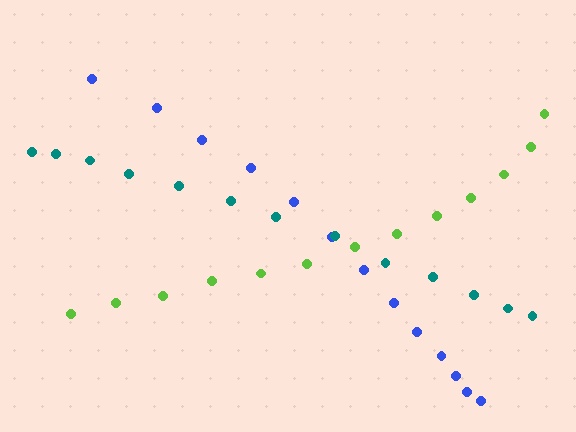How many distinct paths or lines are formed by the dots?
There are 3 distinct paths.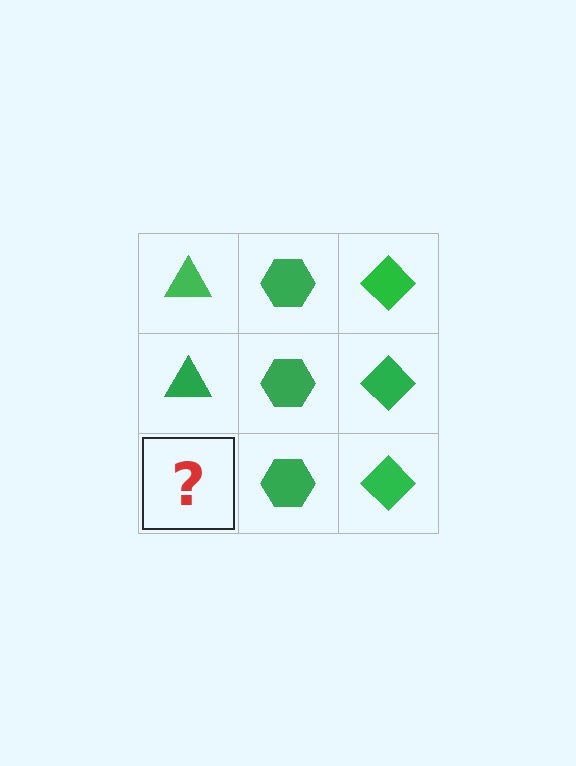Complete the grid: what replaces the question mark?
The question mark should be replaced with a green triangle.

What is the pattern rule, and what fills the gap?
The rule is that each column has a consistent shape. The gap should be filled with a green triangle.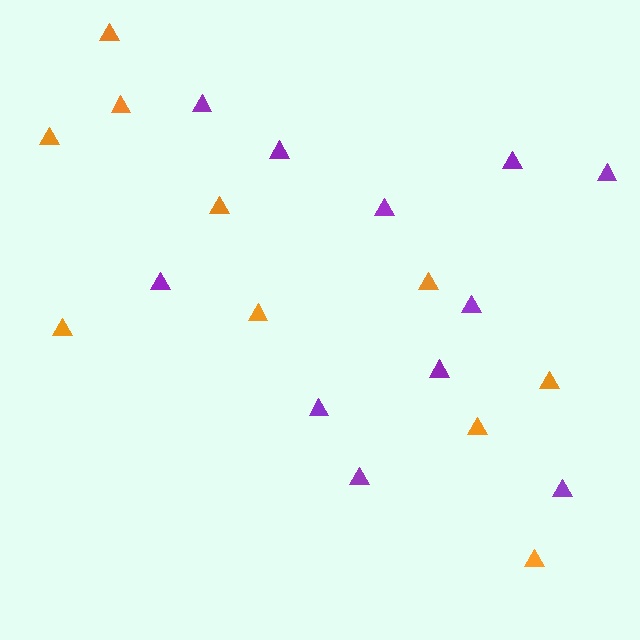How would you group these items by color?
There are 2 groups: one group of orange triangles (10) and one group of purple triangles (11).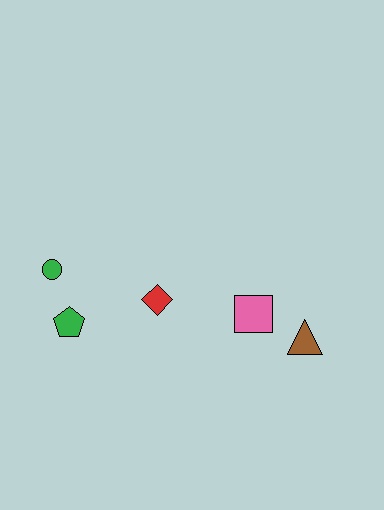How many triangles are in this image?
There is 1 triangle.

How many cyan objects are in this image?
There are no cyan objects.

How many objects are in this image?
There are 5 objects.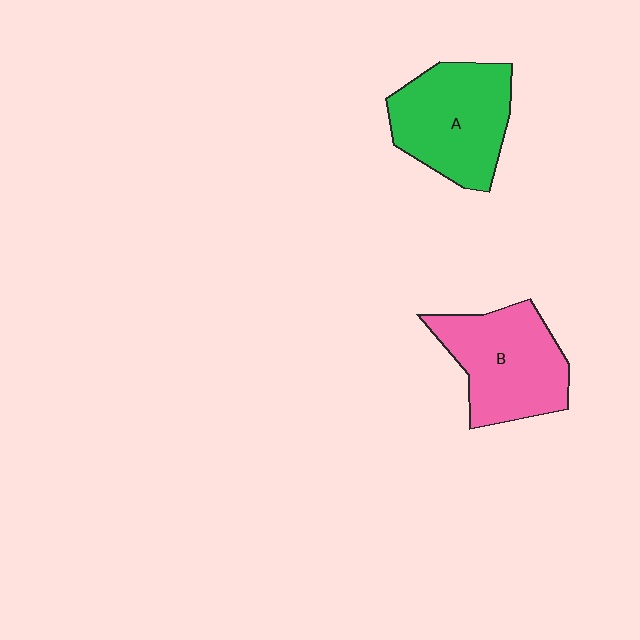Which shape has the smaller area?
Shape B (pink).